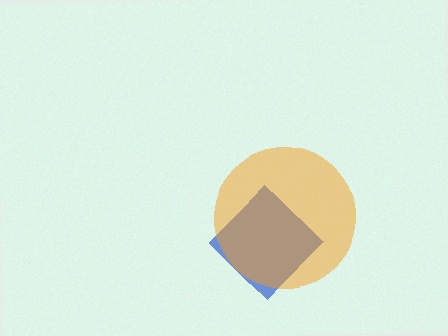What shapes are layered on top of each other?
The layered shapes are: a blue diamond, an orange circle.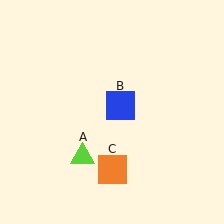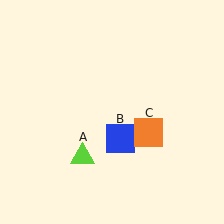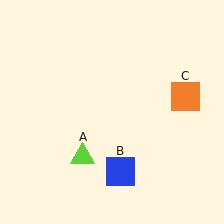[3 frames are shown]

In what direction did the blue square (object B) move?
The blue square (object B) moved down.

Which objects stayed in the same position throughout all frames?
Lime triangle (object A) remained stationary.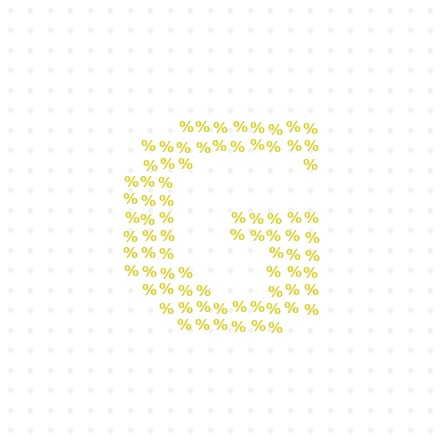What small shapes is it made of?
It is made of small percent signs.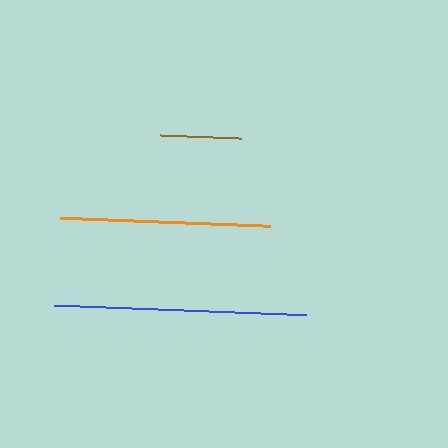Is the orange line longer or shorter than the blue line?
The blue line is longer than the orange line.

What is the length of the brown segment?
The brown segment is approximately 81 pixels long.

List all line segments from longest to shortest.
From longest to shortest: blue, orange, brown.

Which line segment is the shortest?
The brown line is the shortest at approximately 81 pixels.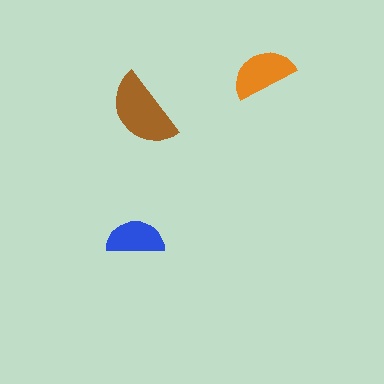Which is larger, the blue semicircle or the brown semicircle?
The brown one.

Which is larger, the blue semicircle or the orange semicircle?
The orange one.